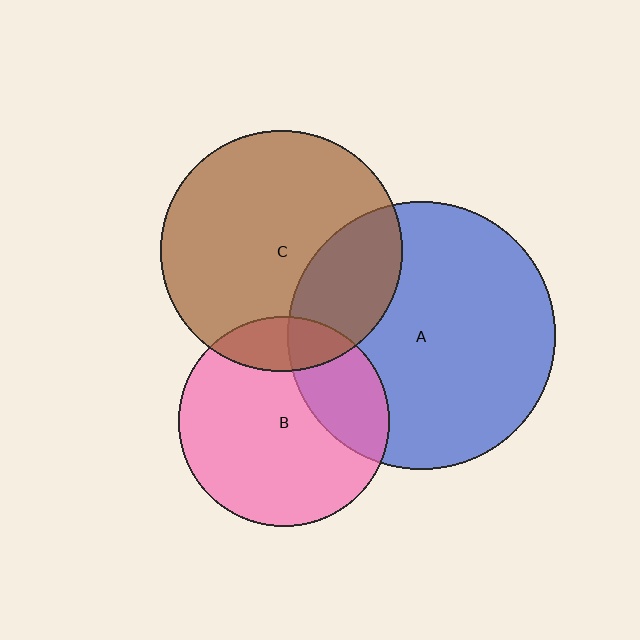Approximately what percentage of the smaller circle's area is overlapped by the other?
Approximately 25%.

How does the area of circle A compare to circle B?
Approximately 1.6 times.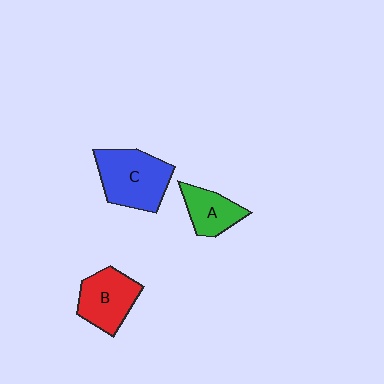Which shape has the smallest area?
Shape A (green).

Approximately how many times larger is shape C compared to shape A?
Approximately 1.7 times.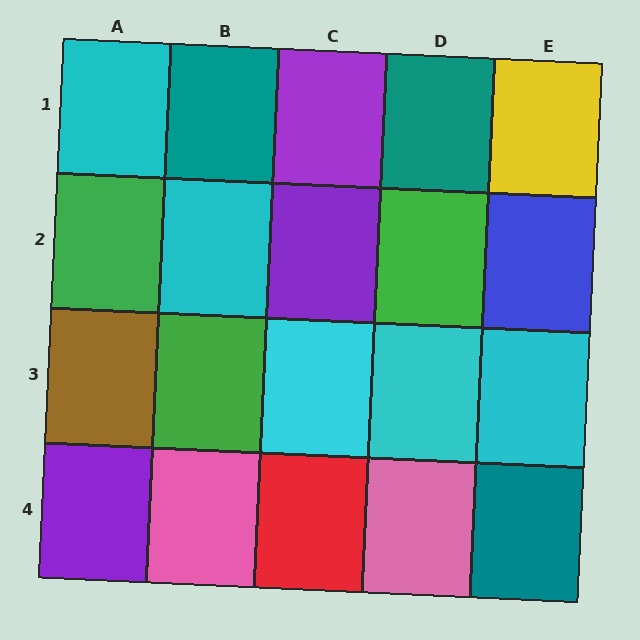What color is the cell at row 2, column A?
Green.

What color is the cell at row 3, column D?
Cyan.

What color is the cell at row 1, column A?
Cyan.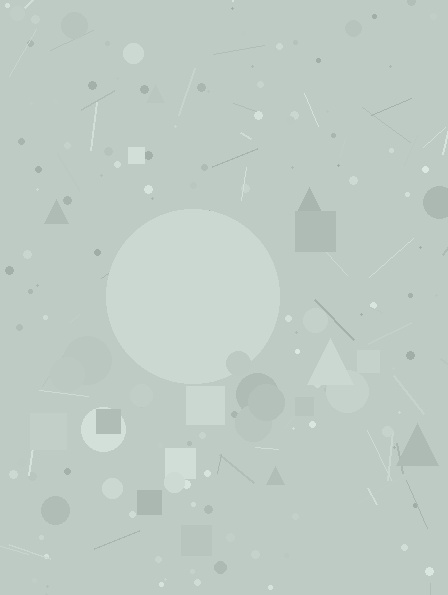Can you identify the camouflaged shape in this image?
The camouflaged shape is a circle.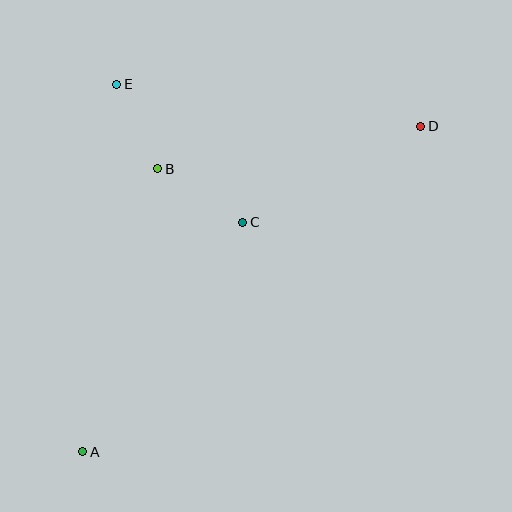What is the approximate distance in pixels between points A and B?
The distance between A and B is approximately 293 pixels.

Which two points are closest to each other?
Points B and E are closest to each other.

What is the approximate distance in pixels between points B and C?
The distance between B and C is approximately 100 pixels.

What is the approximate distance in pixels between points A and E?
The distance between A and E is approximately 369 pixels.